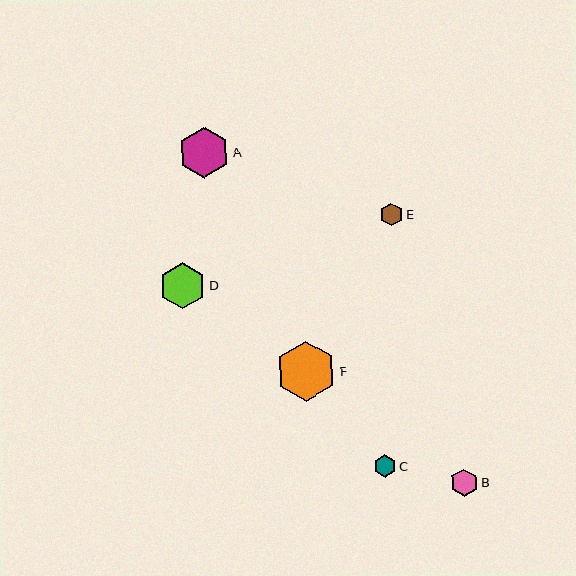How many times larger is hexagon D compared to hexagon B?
Hexagon D is approximately 1.7 times the size of hexagon B.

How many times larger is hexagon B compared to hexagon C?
Hexagon B is approximately 1.2 times the size of hexagon C.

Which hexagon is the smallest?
Hexagon C is the smallest with a size of approximately 22 pixels.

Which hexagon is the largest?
Hexagon F is the largest with a size of approximately 60 pixels.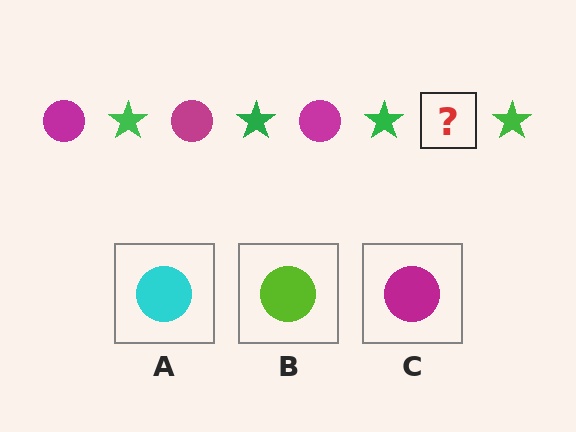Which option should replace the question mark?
Option C.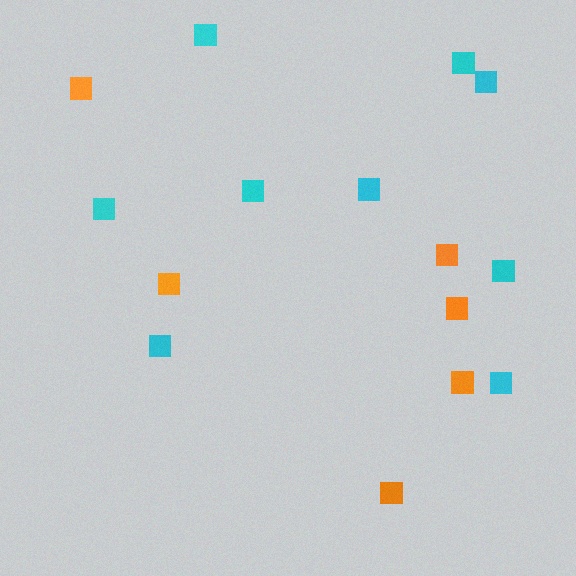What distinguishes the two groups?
There are 2 groups: one group of orange squares (6) and one group of cyan squares (9).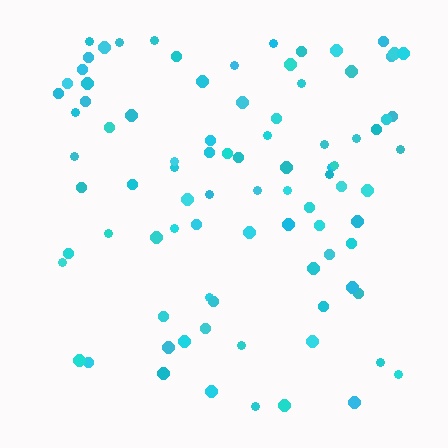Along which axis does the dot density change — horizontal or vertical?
Vertical.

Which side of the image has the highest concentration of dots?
The top.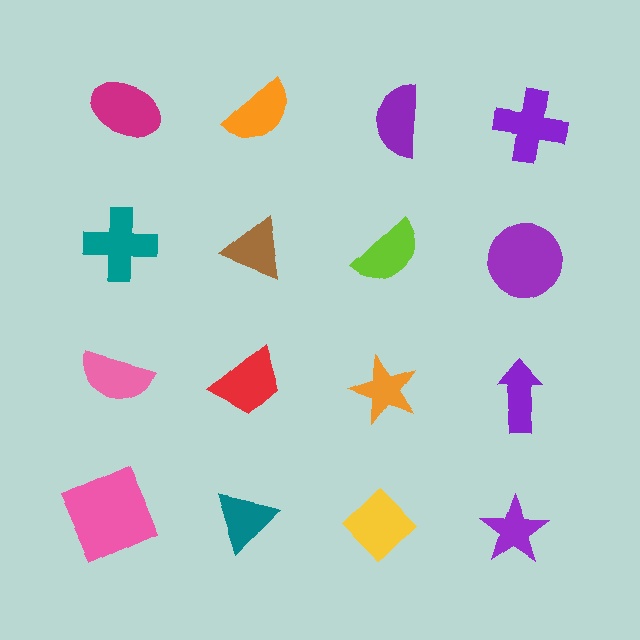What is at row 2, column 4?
A purple circle.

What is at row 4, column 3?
A yellow diamond.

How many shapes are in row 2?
4 shapes.